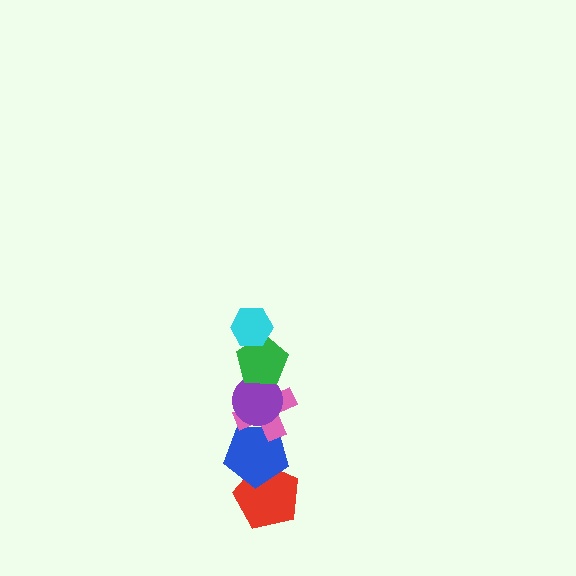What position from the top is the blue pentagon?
The blue pentagon is 5th from the top.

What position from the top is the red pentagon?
The red pentagon is 6th from the top.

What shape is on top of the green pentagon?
The cyan hexagon is on top of the green pentagon.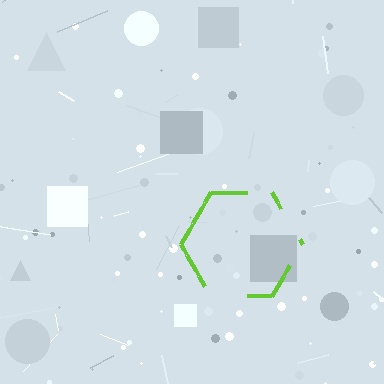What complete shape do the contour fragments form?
The contour fragments form a hexagon.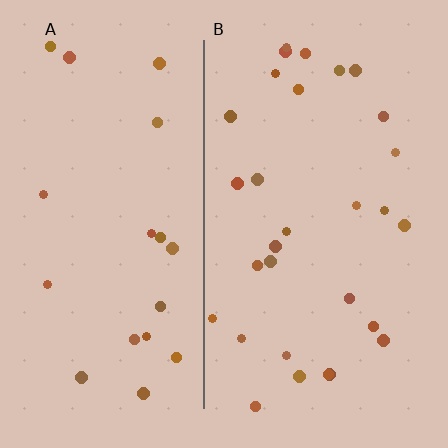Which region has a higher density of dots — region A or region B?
B (the right).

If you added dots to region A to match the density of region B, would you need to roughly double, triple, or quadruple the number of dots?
Approximately double.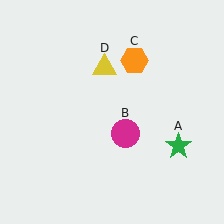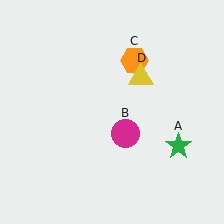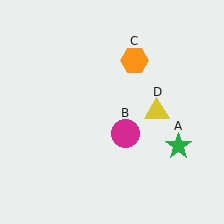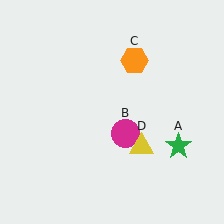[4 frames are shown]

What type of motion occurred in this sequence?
The yellow triangle (object D) rotated clockwise around the center of the scene.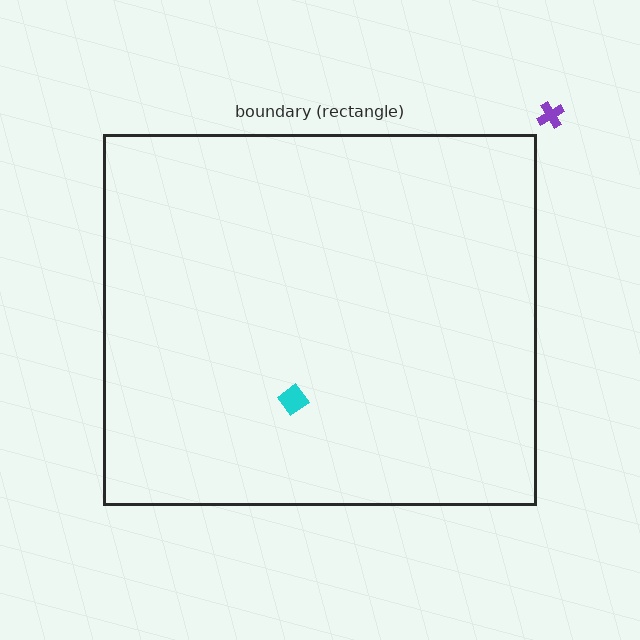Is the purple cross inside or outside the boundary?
Outside.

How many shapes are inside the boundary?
1 inside, 1 outside.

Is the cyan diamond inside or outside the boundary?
Inside.